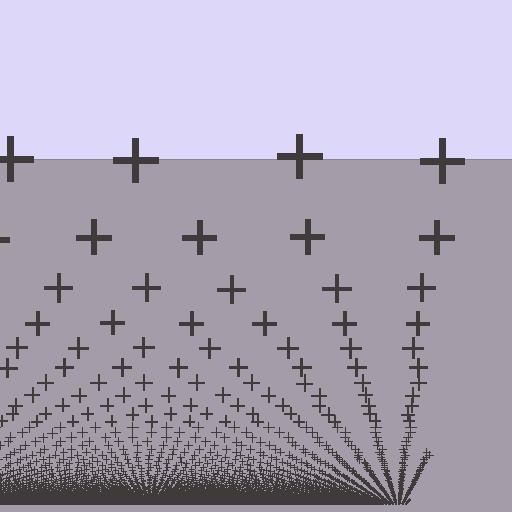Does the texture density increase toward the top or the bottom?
Density increases toward the bottom.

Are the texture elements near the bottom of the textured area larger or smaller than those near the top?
Smaller. The gradient is inverted — elements near the bottom are smaller and denser.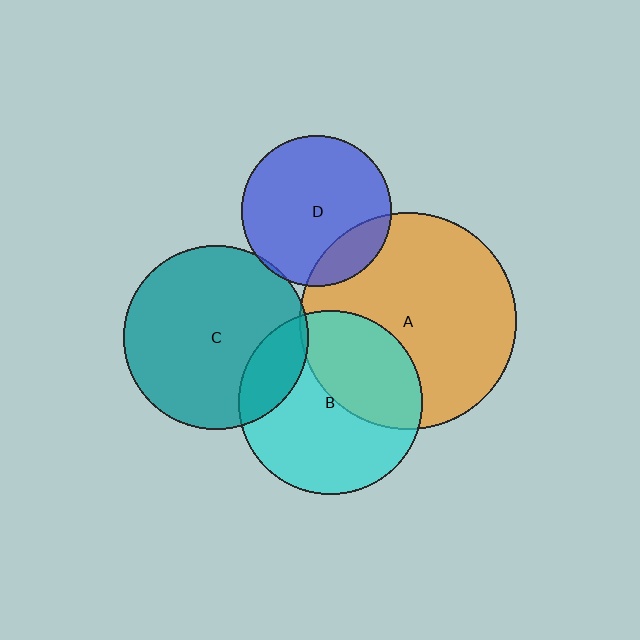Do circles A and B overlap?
Yes.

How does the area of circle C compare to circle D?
Approximately 1.5 times.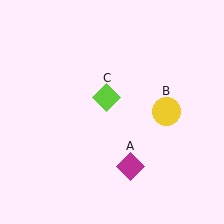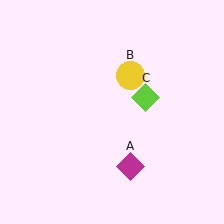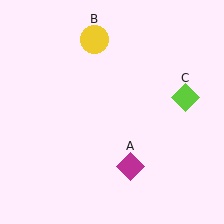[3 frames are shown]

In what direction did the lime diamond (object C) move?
The lime diamond (object C) moved right.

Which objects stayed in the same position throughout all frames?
Magenta diamond (object A) remained stationary.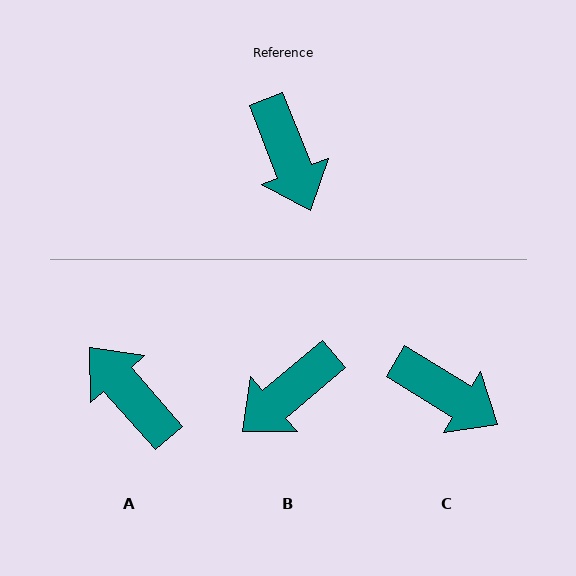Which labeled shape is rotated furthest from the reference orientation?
A, about 160 degrees away.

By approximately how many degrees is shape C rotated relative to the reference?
Approximately 37 degrees counter-clockwise.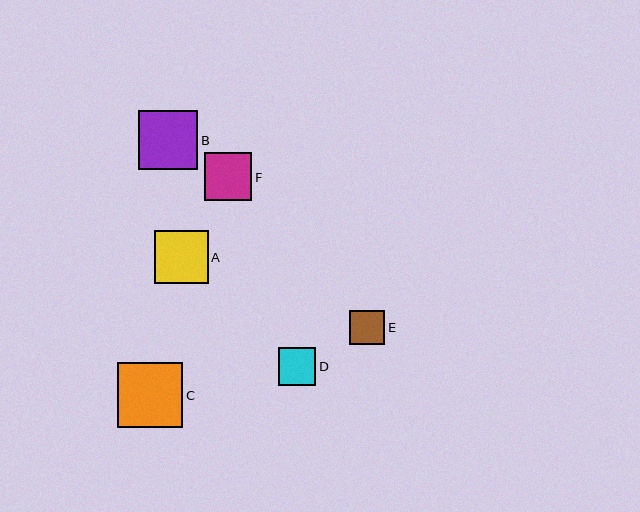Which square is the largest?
Square C is the largest with a size of approximately 65 pixels.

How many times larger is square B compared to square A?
Square B is approximately 1.1 times the size of square A.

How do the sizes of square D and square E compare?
Square D and square E are approximately the same size.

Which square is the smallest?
Square E is the smallest with a size of approximately 35 pixels.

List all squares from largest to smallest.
From largest to smallest: C, B, A, F, D, E.